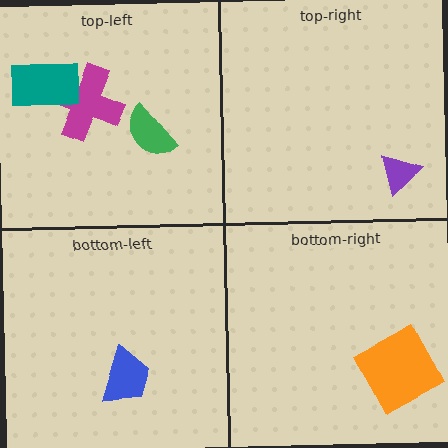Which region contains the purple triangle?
The top-right region.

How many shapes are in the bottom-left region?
1.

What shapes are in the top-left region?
The green semicircle, the magenta cross, the teal rectangle.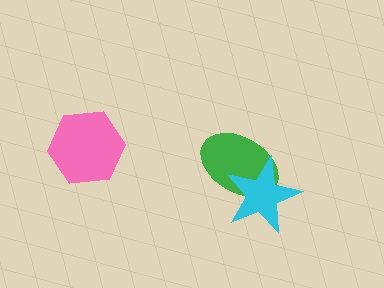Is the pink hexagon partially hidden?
No, no other shape covers it.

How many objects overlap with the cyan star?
1 object overlaps with the cyan star.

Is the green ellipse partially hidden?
Yes, it is partially covered by another shape.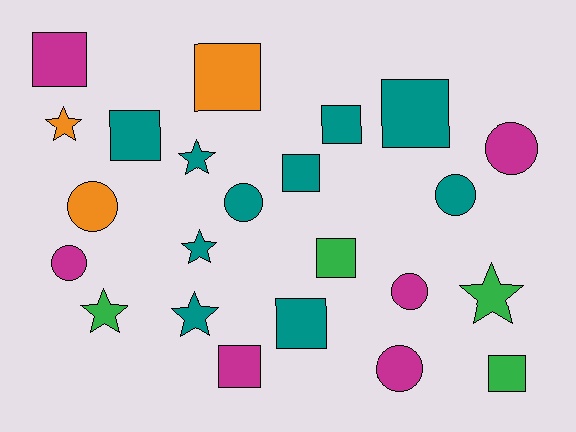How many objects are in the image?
There are 23 objects.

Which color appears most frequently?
Teal, with 10 objects.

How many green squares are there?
There are 2 green squares.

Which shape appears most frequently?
Square, with 10 objects.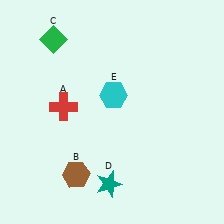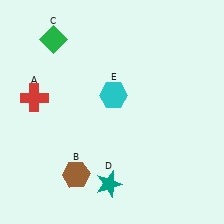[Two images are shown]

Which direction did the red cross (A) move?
The red cross (A) moved left.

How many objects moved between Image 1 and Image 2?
1 object moved between the two images.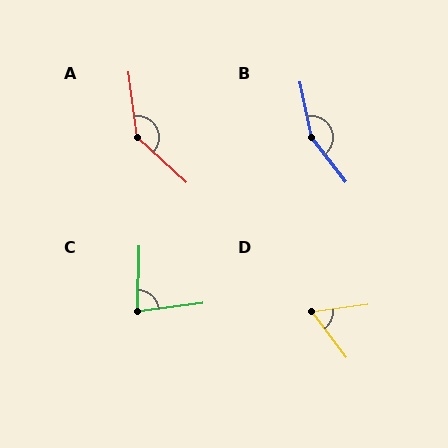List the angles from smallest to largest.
D (60°), C (81°), A (139°), B (154°).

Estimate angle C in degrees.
Approximately 81 degrees.